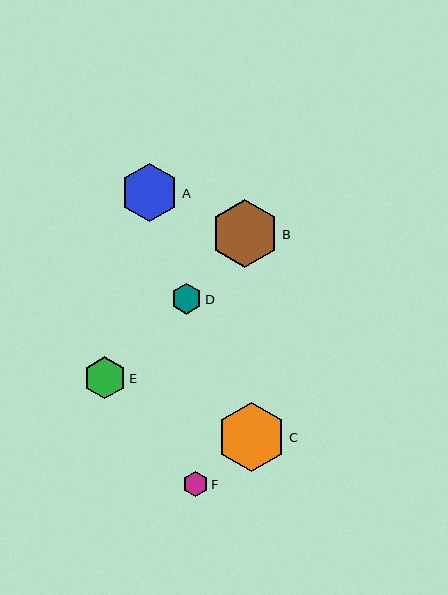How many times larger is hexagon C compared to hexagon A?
Hexagon C is approximately 1.2 times the size of hexagon A.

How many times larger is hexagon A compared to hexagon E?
Hexagon A is approximately 1.4 times the size of hexagon E.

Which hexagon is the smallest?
Hexagon F is the smallest with a size of approximately 26 pixels.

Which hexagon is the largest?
Hexagon C is the largest with a size of approximately 69 pixels.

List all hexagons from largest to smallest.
From largest to smallest: C, B, A, E, D, F.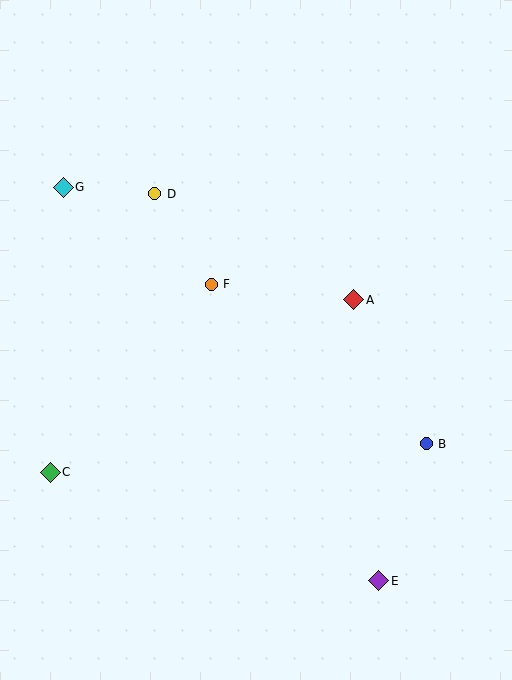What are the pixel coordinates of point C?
Point C is at (50, 472).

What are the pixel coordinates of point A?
Point A is at (354, 300).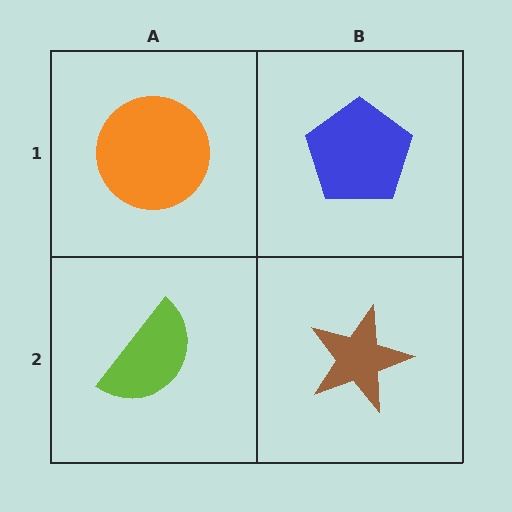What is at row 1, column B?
A blue pentagon.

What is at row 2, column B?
A brown star.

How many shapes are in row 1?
2 shapes.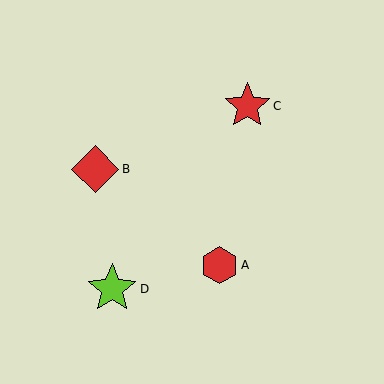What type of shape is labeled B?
Shape B is a red diamond.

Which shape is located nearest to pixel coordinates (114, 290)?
The lime star (labeled D) at (112, 289) is nearest to that location.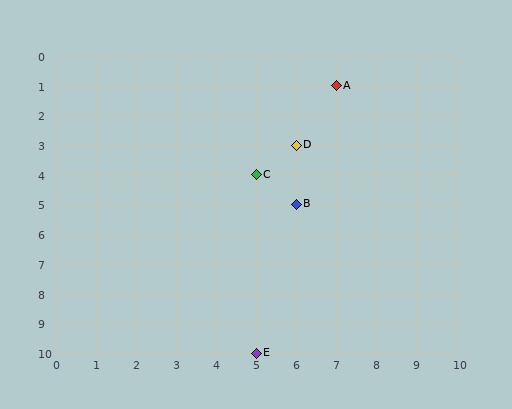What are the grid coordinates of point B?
Point B is at grid coordinates (6, 5).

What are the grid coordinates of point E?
Point E is at grid coordinates (5, 10).